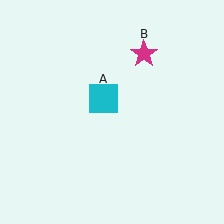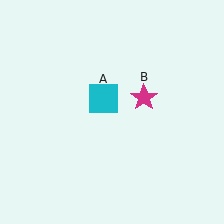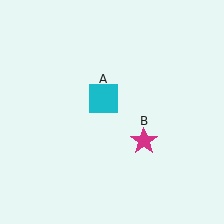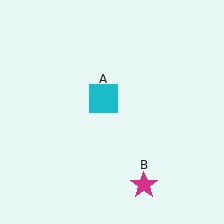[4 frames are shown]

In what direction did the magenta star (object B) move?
The magenta star (object B) moved down.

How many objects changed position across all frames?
1 object changed position: magenta star (object B).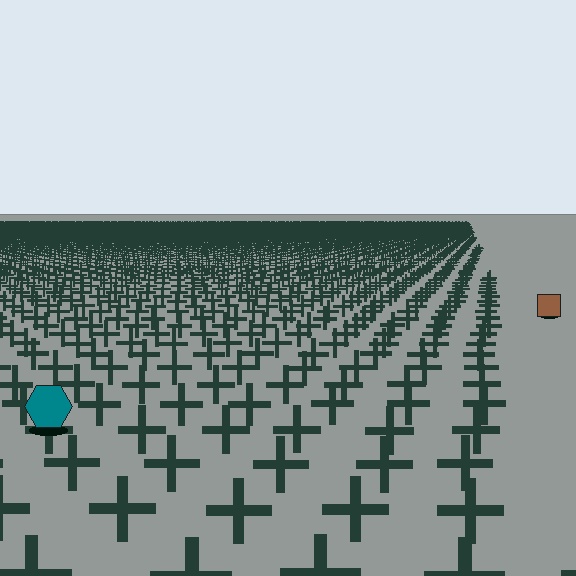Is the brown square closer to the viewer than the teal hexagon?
No. The teal hexagon is closer — you can tell from the texture gradient: the ground texture is coarser near it.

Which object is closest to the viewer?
The teal hexagon is closest. The texture marks near it are larger and more spread out.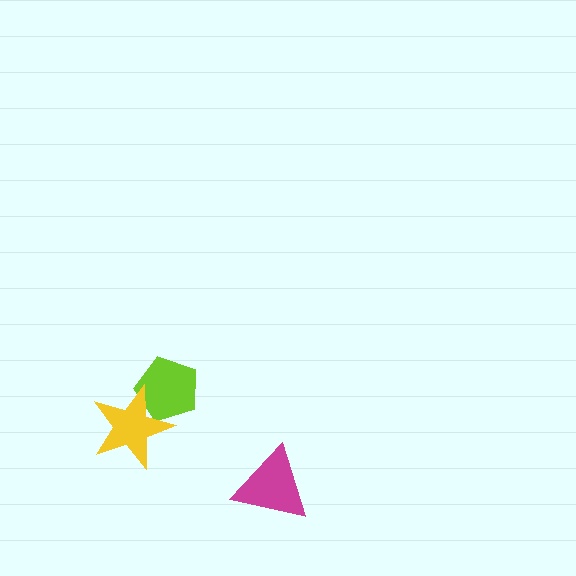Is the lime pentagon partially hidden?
Yes, it is partially covered by another shape.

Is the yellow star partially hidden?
No, no other shape covers it.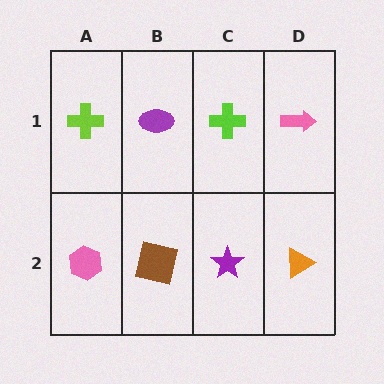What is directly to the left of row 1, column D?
A lime cross.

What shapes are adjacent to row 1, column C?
A purple star (row 2, column C), a purple ellipse (row 1, column B), a pink arrow (row 1, column D).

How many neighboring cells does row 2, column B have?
3.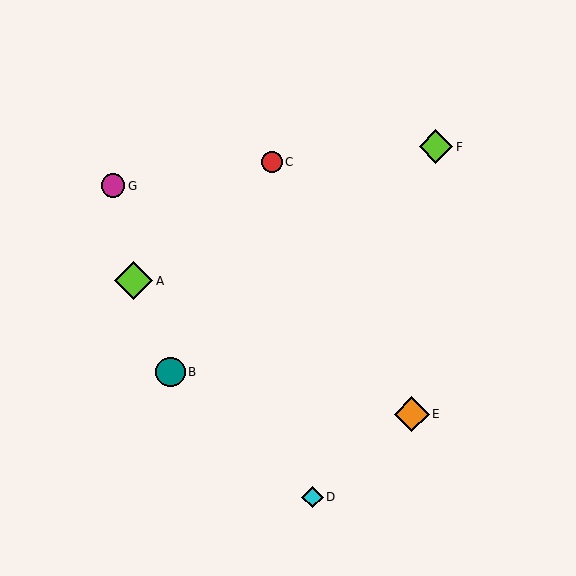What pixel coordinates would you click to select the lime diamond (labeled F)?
Click at (436, 147) to select the lime diamond F.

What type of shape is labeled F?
Shape F is a lime diamond.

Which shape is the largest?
The lime diamond (labeled A) is the largest.